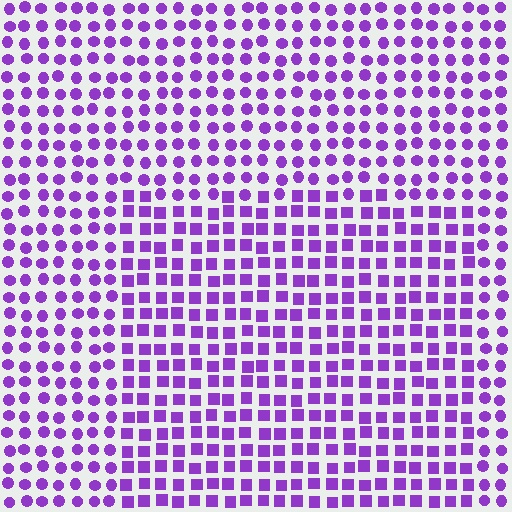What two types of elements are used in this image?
The image uses squares inside the rectangle region and circles outside it.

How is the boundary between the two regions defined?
The boundary is defined by a change in element shape: squares inside vs. circles outside. All elements share the same color and spacing.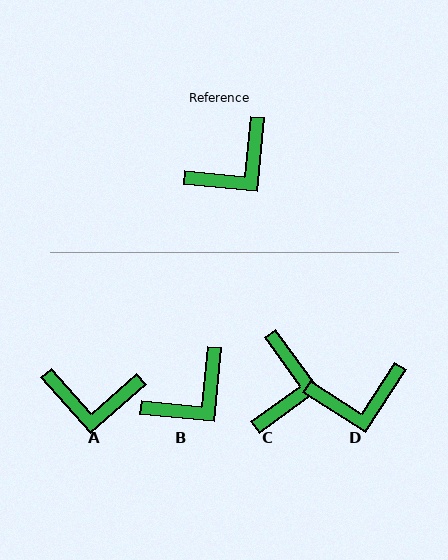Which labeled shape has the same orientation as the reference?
B.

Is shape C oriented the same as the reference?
No, it is off by about 42 degrees.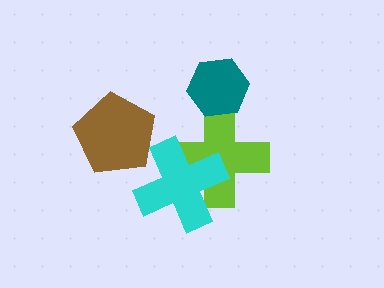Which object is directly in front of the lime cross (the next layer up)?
The cyan cross is directly in front of the lime cross.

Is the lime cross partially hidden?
Yes, it is partially covered by another shape.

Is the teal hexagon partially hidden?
No, no other shape covers it.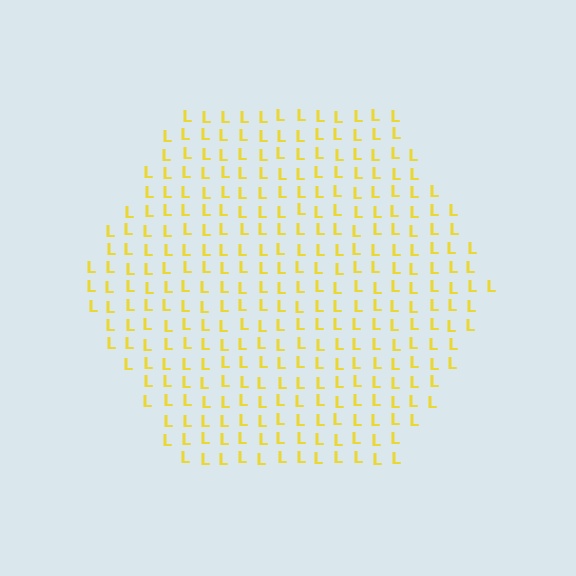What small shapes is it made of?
It is made of small letter L's.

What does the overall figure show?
The overall figure shows a hexagon.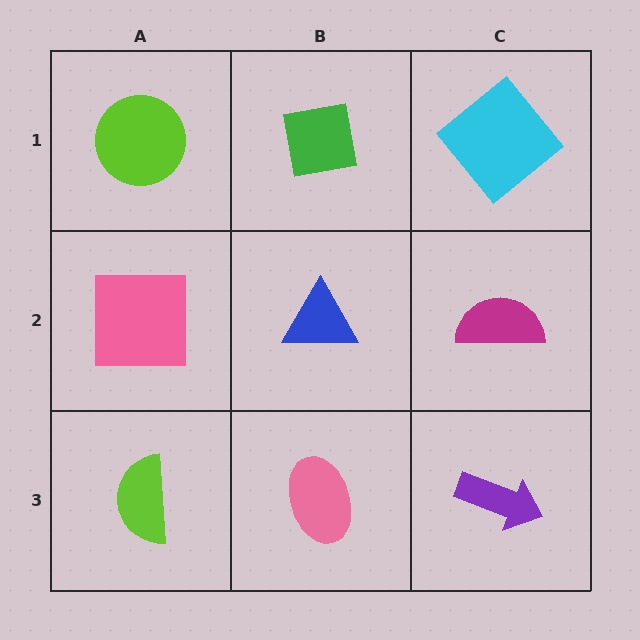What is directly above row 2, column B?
A green square.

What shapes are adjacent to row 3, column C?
A magenta semicircle (row 2, column C), a pink ellipse (row 3, column B).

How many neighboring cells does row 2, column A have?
3.